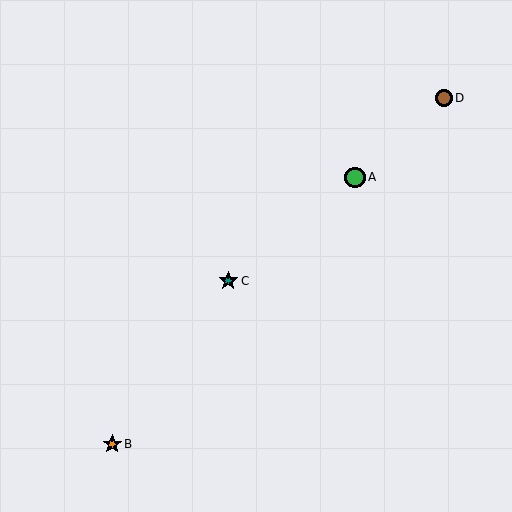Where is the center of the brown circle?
The center of the brown circle is at (444, 98).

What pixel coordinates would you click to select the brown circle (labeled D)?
Click at (444, 98) to select the brown circle D.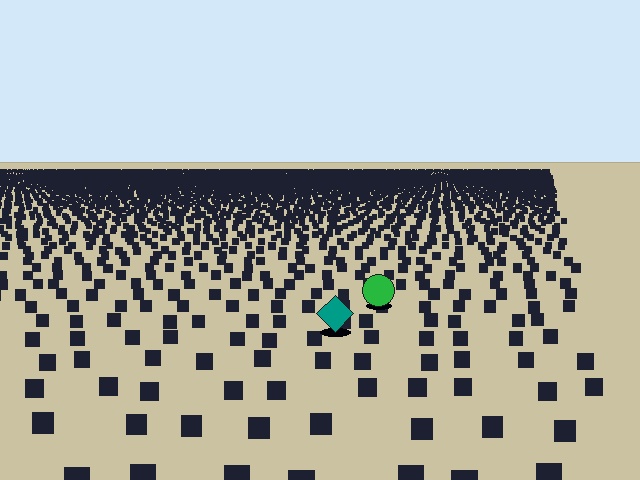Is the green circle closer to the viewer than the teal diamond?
No. The teal diamond is closer — you can tell from the texture gradient: the ground texture is coarser near it.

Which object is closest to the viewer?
The teal diamond is closest. The texture marks near it are larger and more spread out.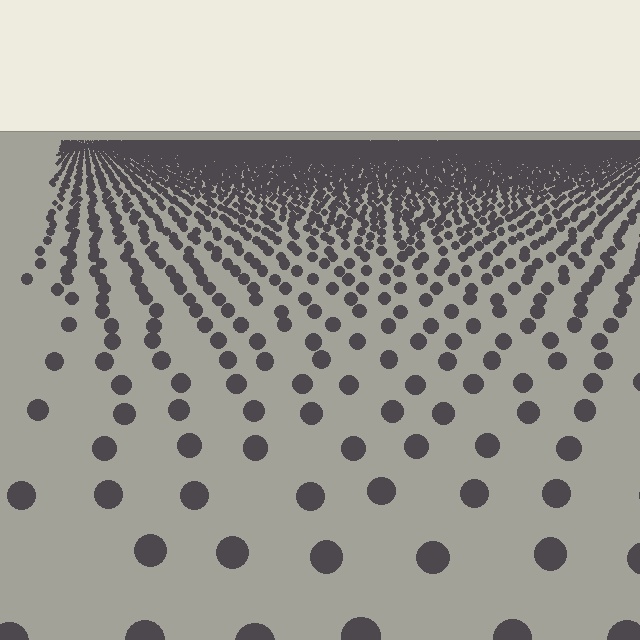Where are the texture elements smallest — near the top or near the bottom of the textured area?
Near the top.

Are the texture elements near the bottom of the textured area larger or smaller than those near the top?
Larger. Near the bottom, elements are closer to the viewer and appear at a bigger on-screen size.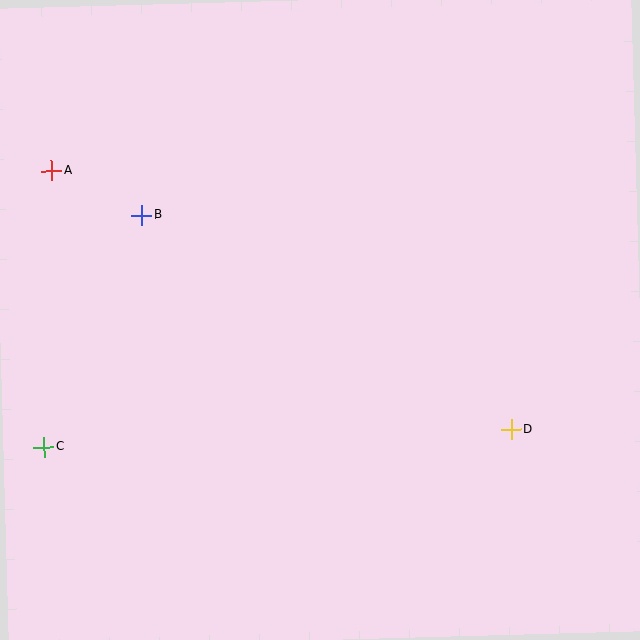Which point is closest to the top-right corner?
Point D is closest to the top-right corner.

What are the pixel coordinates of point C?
Point C is at (44, 447).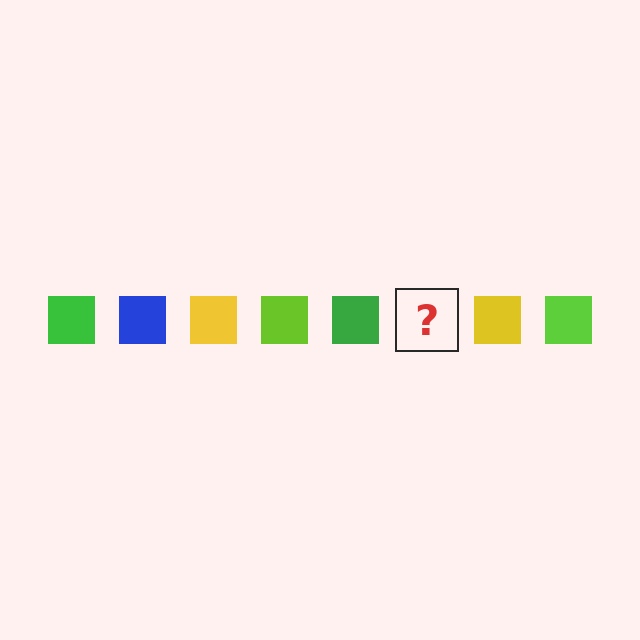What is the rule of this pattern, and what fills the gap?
The rule is that the pattern cycles through green, blue, yellow, lime squares. The gap should be filled with a blue square.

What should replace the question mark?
The question mark should be replaced with a blue square.